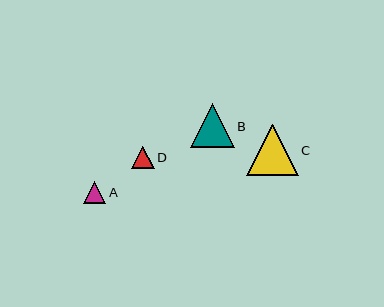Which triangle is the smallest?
Triangle A is the smallest with a size of approximately 22 pixels.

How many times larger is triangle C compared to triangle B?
Triangle C is approximately 1.2 times the size of triangle B.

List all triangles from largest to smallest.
From largest to smallest: C, B, D, A.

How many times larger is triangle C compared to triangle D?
Triangle C is approximately 2.3 times the size of triangle D.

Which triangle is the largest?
Triangle C is the largest with a size of approximately 51 pixels.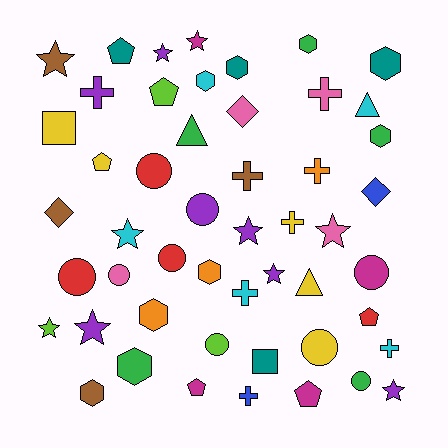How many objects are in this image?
There are 50 objects.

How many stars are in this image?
There are 10 stars.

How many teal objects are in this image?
There are 4 teal objects.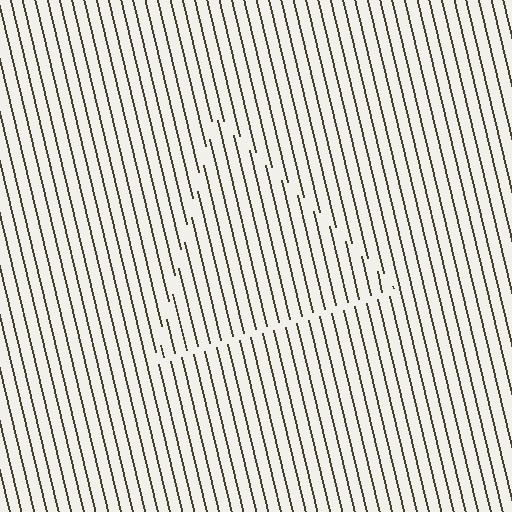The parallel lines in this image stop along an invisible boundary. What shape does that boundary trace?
An illusory triangle. The interior of the shape contains the same grating, shifted by half a period — the contour is defined by the phase discontinuity where line-ends from the inner and outer gratings abut.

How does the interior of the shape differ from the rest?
The interior of the shape contains the same grating, shifted by half a period — the contour is defined by the phase discontinuity where line-ends from the inner and outer gratings abut.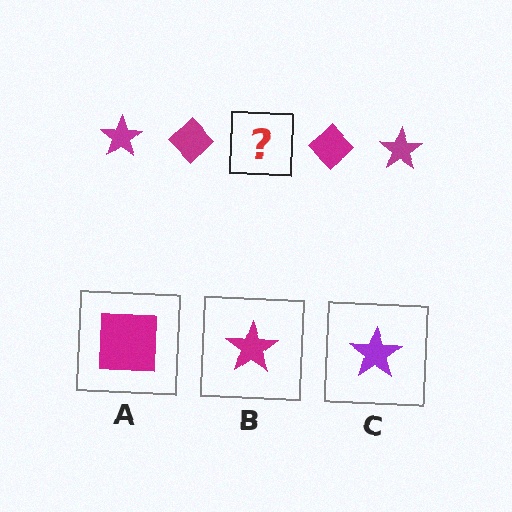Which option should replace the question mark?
Option B.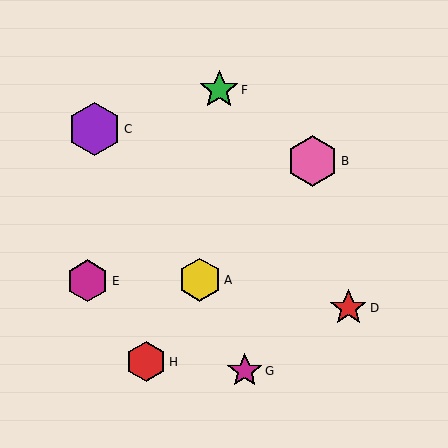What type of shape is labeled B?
Shape B is a pink hexagon.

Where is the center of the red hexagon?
The center of the red hexagon is at (146, 362).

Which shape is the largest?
The purple hexagon (labeled C) is the largest.